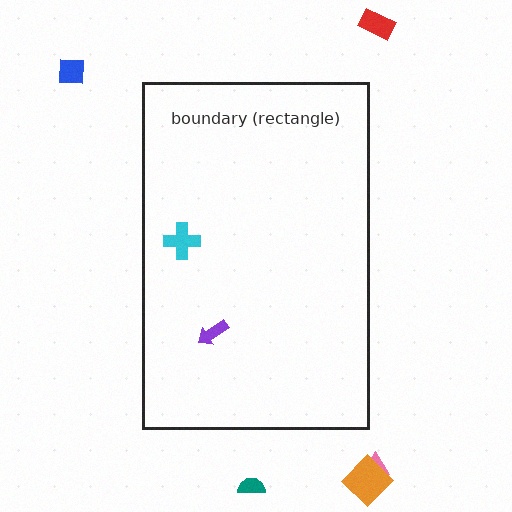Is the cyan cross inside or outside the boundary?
Inside.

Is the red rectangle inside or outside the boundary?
Outside.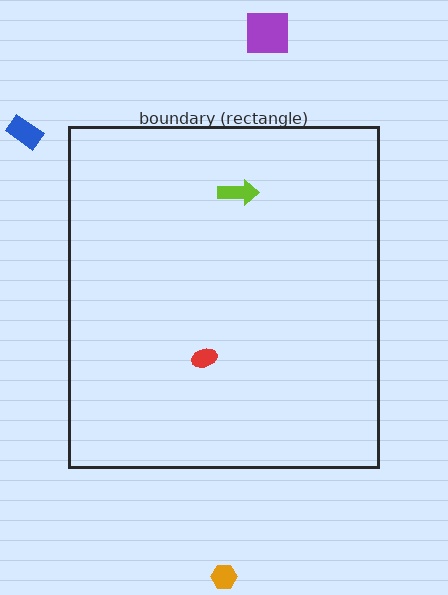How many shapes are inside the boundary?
2 inside, 3 outside.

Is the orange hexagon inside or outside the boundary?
Outside.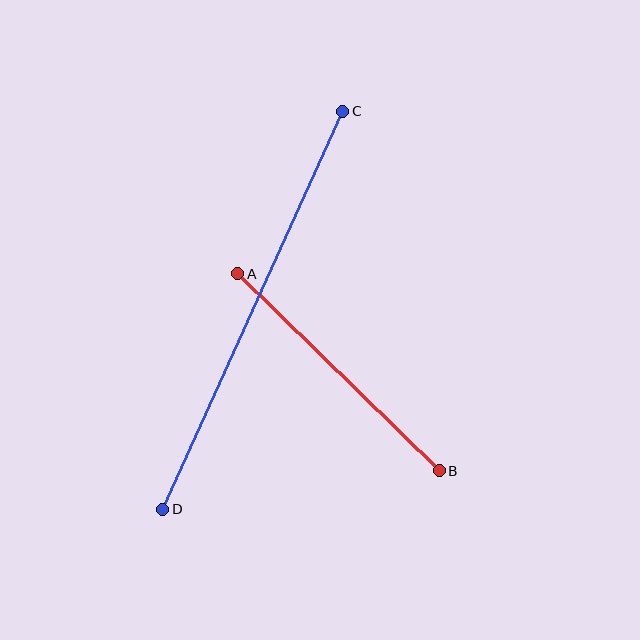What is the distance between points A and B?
The distance is approximately 281 pixels.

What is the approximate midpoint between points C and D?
The midpoint is at approximately (253, 310) pixels.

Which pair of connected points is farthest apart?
Points C and D are farthest apart.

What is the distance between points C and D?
The distance is approximately 437 pixels.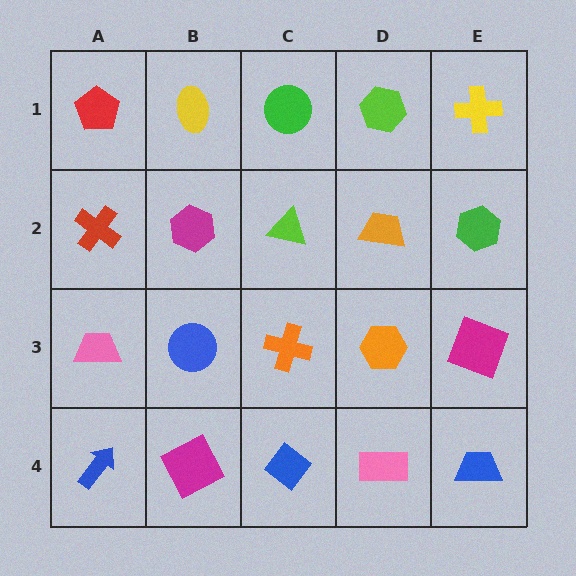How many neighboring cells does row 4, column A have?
2.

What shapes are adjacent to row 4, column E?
A magenta square (row 3, column E), a pink rectangle (row 4, column D).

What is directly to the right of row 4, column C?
A pink rectangle.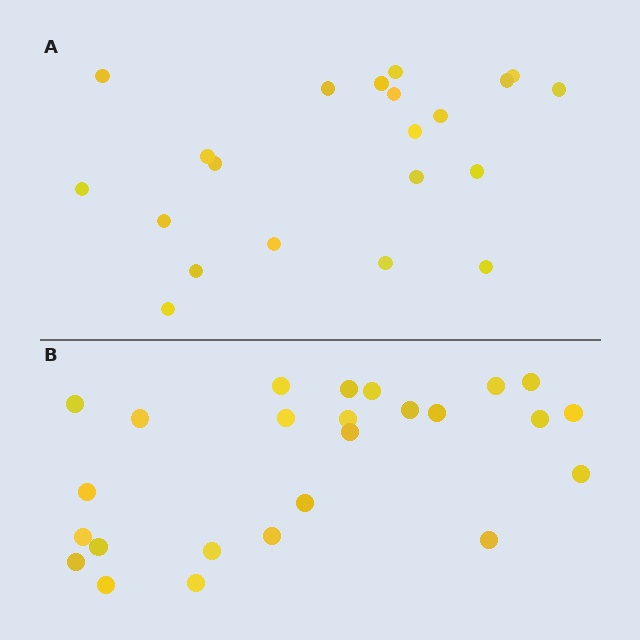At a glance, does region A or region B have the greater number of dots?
Region B (the bottom region) has more dots.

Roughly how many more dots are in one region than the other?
Region B has about 4 more dots than region A.